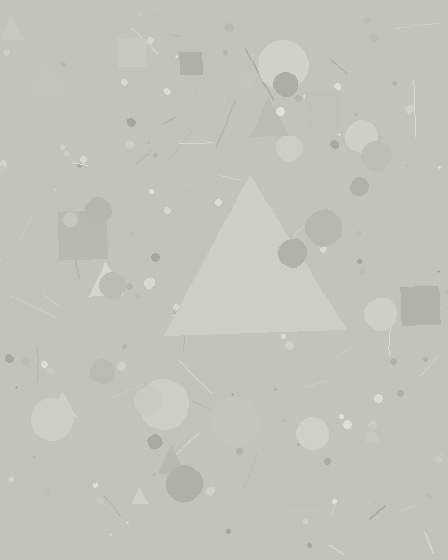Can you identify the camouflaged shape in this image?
The camouflaged shape is a triangle.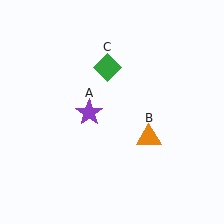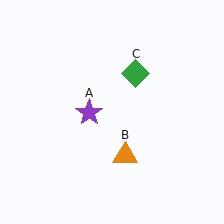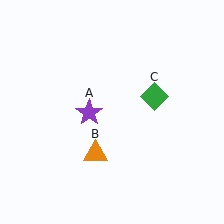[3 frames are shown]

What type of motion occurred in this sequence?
The orange triangle (object B), green diamond (object C) rotated clockwise around the center of the scene.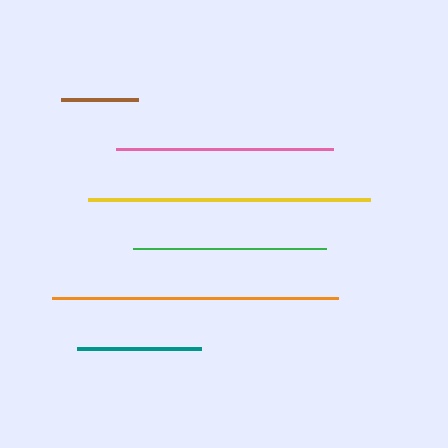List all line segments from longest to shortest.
From longest to shortest: orange, yellow, pink, green, teal, brown.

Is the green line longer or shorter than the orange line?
The orange line is longer than the green line.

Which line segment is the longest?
The orange line is the longest at approximately 287 pixels.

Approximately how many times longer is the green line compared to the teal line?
The green line is approximately 1.6 times the length of the teal line.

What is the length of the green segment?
The green segment is approximately 193 pixels long.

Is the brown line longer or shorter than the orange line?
The orange line is longer than the brown line.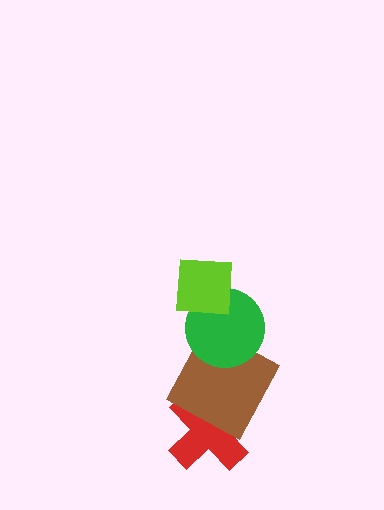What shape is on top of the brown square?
The green circle is on top of the brown square.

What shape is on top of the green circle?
The lime square is on top of the green circle.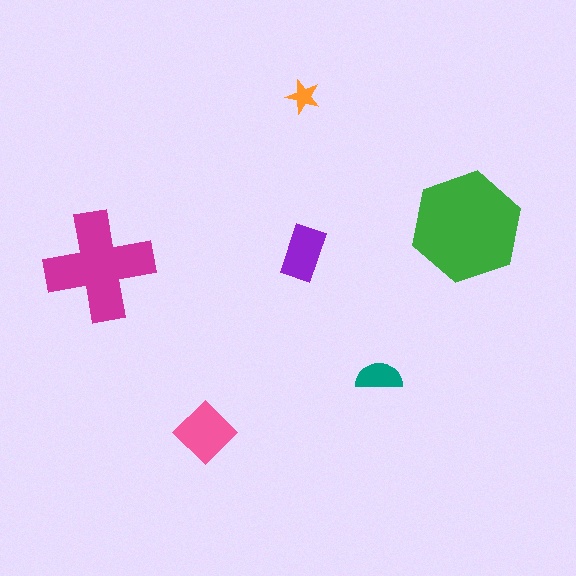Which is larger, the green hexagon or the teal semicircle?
The green hexagon.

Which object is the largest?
The green hexagon.